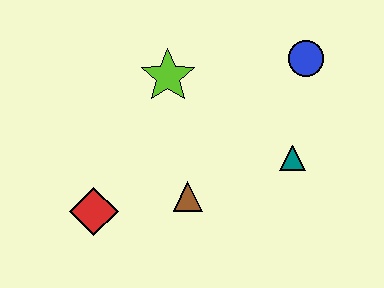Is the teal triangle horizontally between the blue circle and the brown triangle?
Yes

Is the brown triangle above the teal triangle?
No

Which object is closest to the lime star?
The brown triangle is closest to the lime star.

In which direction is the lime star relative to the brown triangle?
The lime star is above the brown triangle.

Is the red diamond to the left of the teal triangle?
Yes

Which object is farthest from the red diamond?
The blue circle is farthest from the red diamond.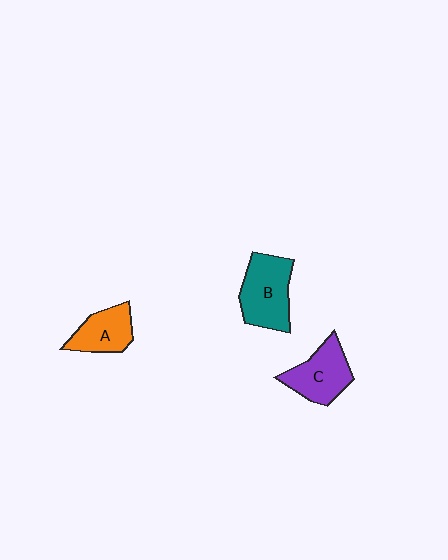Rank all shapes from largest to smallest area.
From largest to smallest: B (teal), C (purple), A (orange).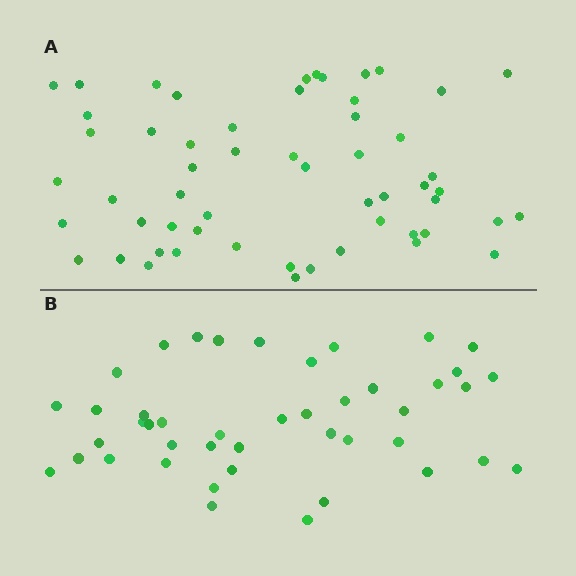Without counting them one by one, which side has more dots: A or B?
Region A (the top region) has more dots.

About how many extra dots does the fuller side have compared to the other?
Region A has roughly 12 or so more dots than region B.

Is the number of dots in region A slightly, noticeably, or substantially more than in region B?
Region A has noticeably more, but not dramatically so. The ratio is roughly 1.3 to 1.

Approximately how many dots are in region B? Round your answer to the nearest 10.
About 40 dots. (The exact count is 44, which rounds to 40.)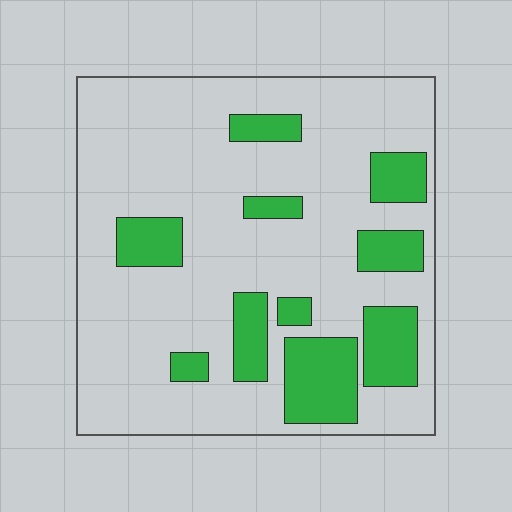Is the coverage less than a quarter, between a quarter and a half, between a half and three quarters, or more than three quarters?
Less than a quarter.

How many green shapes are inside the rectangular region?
10.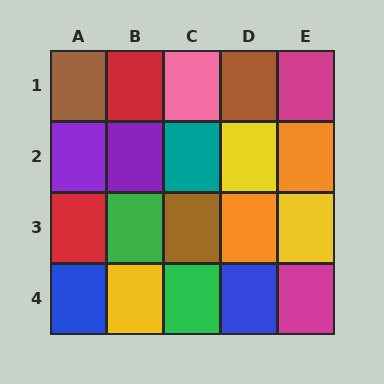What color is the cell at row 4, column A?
Blue.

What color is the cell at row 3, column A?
Red.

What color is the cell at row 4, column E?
Magenta.